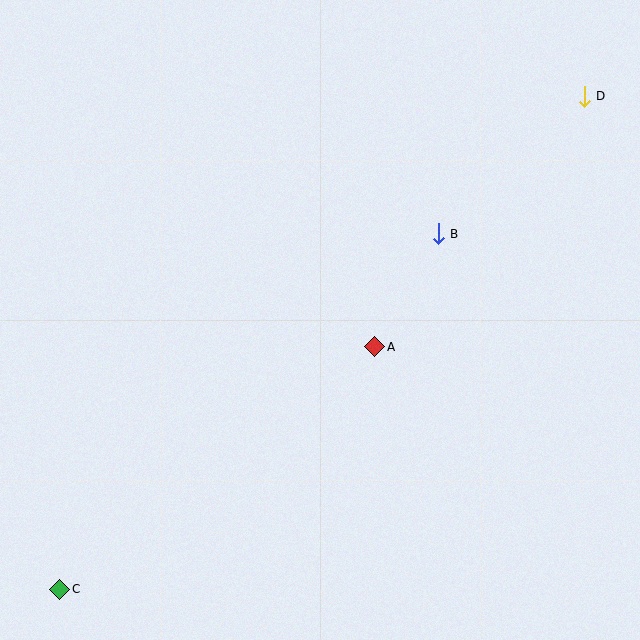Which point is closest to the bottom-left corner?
Point C is closest to the bottom-left corner.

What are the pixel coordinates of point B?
Point B is at (438, 234).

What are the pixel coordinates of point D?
Point D is at (584, 96).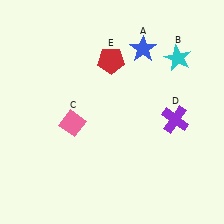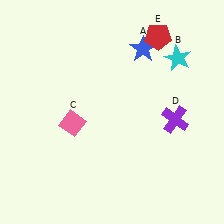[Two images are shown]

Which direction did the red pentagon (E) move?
The red pentagon (E) moved right.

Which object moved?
The red pentagon (E) moved right.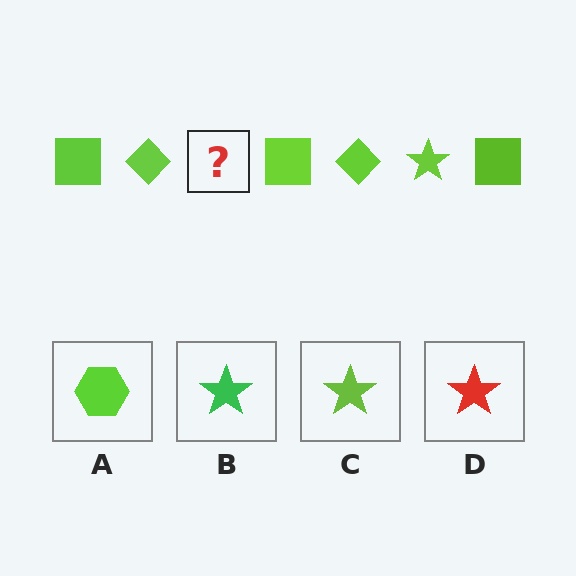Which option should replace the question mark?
Option C.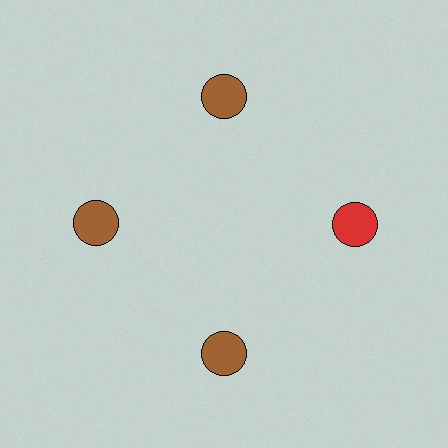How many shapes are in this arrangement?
There are 4 shapes arranged in a ring pattern.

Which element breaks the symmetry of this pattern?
The red circle at roughly the 3 o'clock position breaks the symmetry. All other shapes are brown circles.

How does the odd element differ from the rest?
It has a different color: red instead of brown.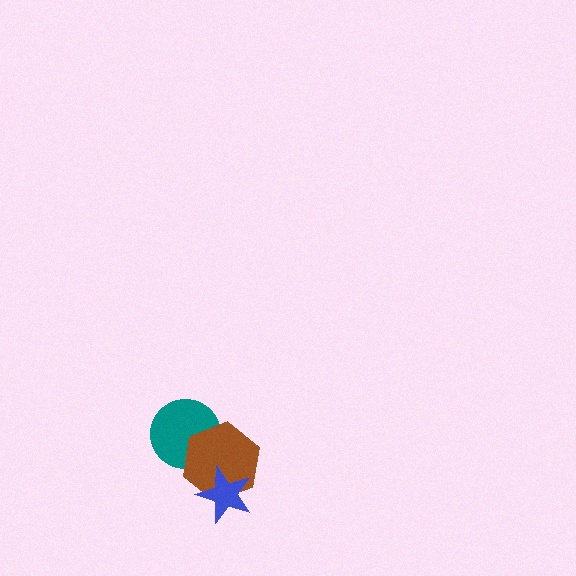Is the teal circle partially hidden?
Yes, it is partially covered by another shape.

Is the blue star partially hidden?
No, no other shape covers it.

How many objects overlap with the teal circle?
1 object overlaps with the teal circle.